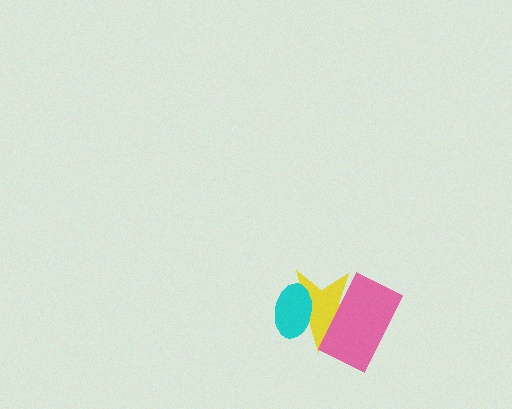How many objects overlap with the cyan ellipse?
1 object overlaps with the cyan ellipse.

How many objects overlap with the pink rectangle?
1 object overlaps with the pink rectangle.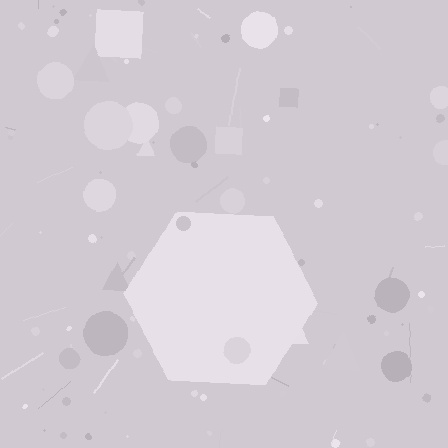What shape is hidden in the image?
A hexagon is hidden in the image.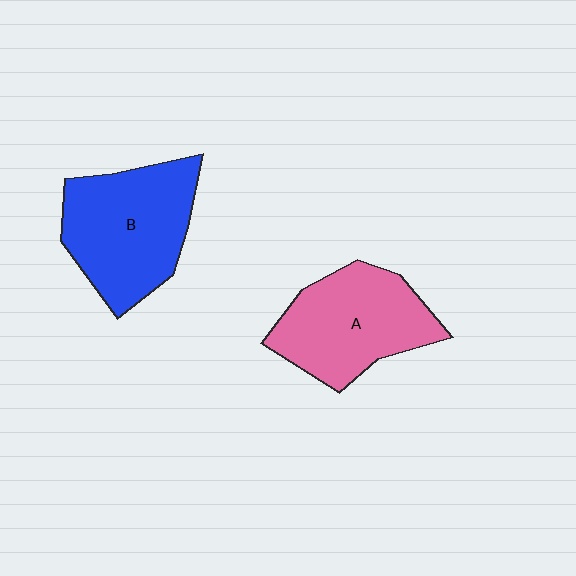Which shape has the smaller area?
Shape A (pink).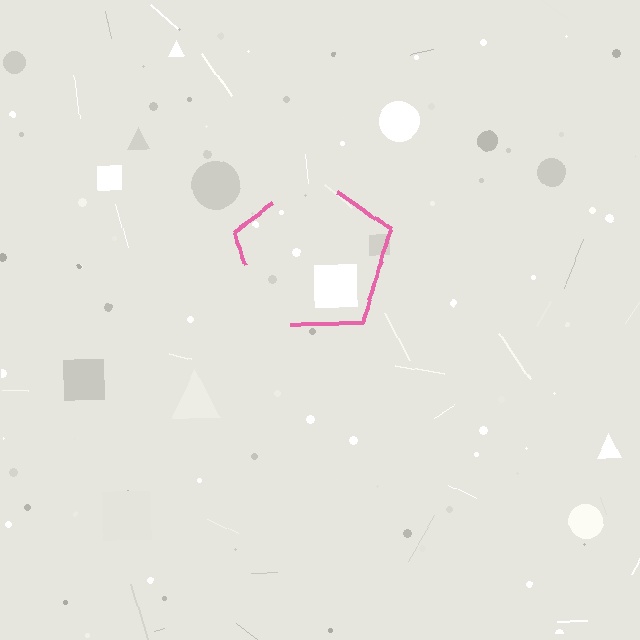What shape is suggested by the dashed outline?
The dashed outline suggests a pentagon.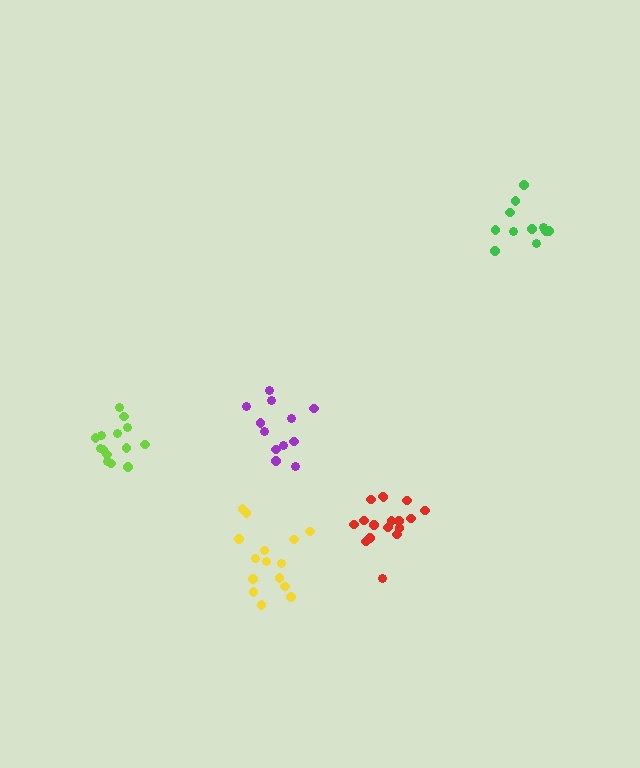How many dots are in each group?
Group 1: 11 dots, Group 2: 14 dots, Group 3: 15 dots, Group 4: 17 dots, Group 5: 12 dots (69 total).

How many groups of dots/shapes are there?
There are 5 groups.